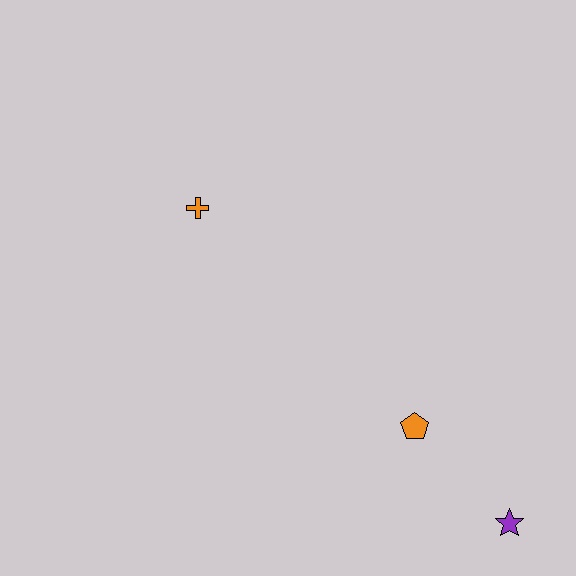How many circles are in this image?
There are no circles.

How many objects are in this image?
There are 3 objects.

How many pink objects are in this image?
There are no pink objects.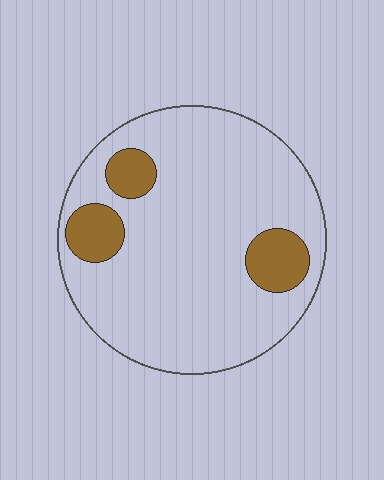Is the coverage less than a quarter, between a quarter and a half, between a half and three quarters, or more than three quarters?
Less than a quarter.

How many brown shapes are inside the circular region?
3.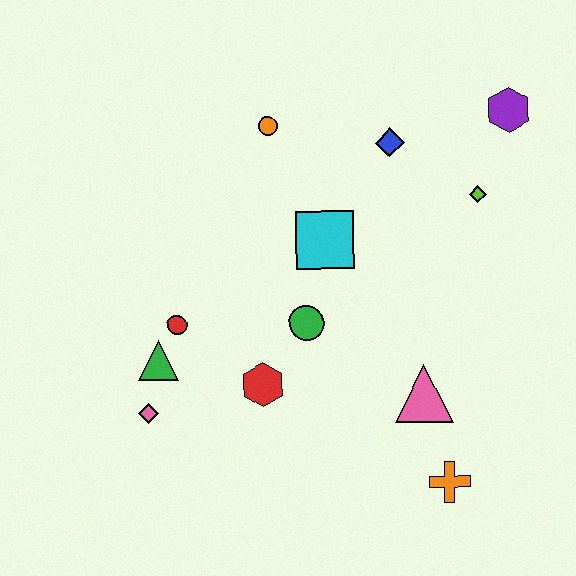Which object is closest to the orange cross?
The pink triangle is closest to the orange cross.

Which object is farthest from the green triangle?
The purple hexagon is farthest from the green triangle.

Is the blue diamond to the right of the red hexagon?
Yes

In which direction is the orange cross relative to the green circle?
The orange cross is below the green circle.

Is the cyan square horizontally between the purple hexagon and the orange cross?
No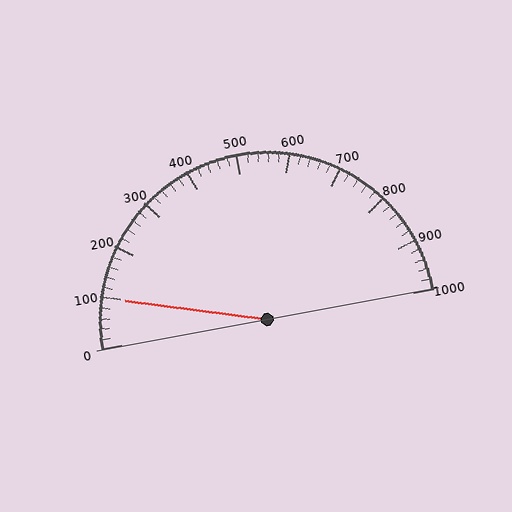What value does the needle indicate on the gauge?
The needle indicates approximately 100.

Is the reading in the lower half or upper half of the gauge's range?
The reading is in the lower half of the range (0 to 1000).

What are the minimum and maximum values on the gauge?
The gauge ranges from 0 to 1000.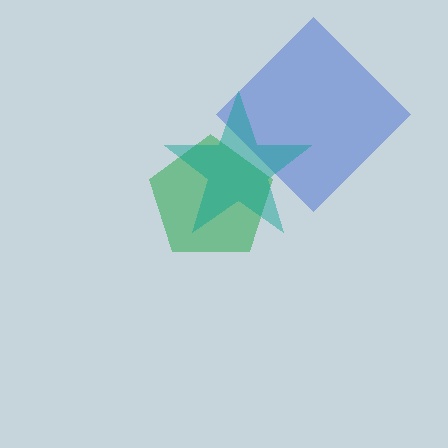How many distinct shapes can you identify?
There are 3 distinct shapes: a blue diamond, a green pentagon, a teal star.